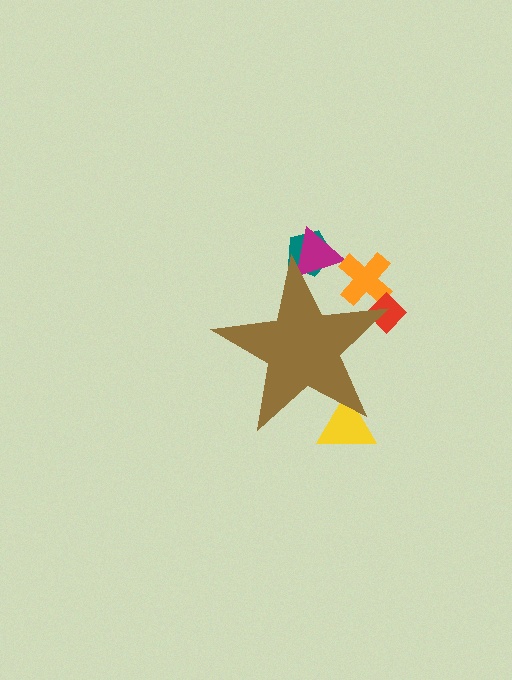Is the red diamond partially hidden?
Yes, the red diamond is partially hidden behind the brown star.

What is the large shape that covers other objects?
A brown star.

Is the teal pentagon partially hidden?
Yes, the teal pentagon is partially hidden behind the brown star.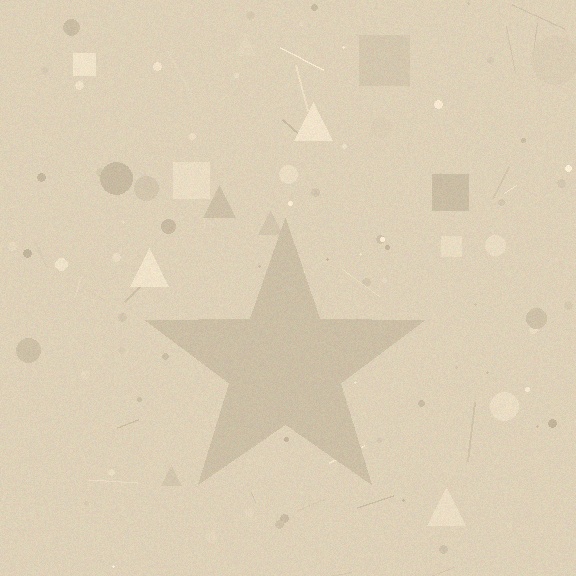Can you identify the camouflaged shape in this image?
The camouflaged shape is a star.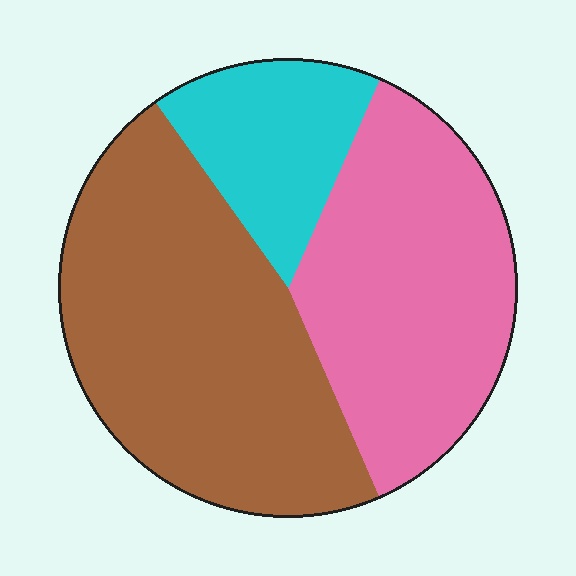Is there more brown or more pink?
Brown.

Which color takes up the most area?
Brown, at roughly 45%.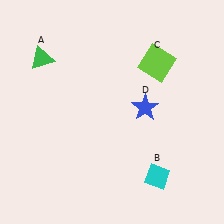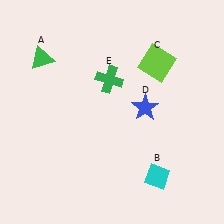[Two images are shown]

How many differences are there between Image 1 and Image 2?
There is 1 difference between the two images.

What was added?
A green cross (E) was added in Image 2.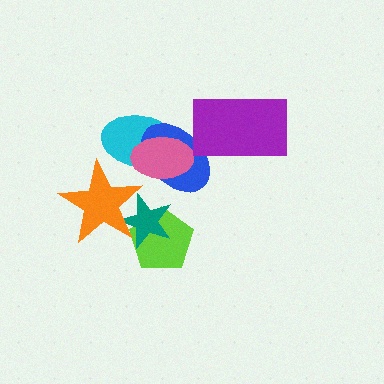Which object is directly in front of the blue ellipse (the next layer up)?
The pink ellipse is directly in front of the blue ellipse.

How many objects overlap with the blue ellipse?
3 objects overlap with the blue ellipse.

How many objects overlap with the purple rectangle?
1 object overlaps with the purple rectangle.